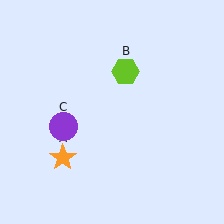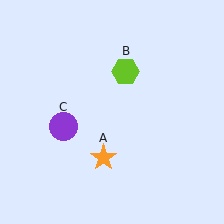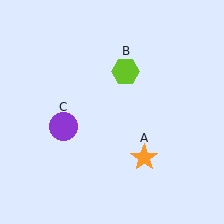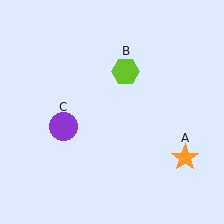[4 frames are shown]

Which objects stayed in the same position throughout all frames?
Lime hexagon (object B) and purple circle (object C) remained stationary.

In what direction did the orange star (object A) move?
The orange star (object A) moved right.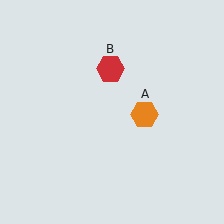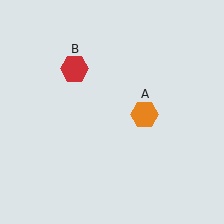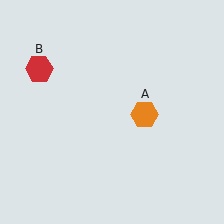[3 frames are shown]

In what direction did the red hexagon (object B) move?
The red hexagon (object B) moved left.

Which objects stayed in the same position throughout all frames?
Orange hexagon (object A) remained stationary.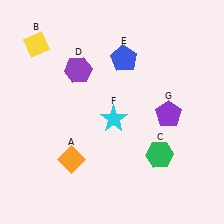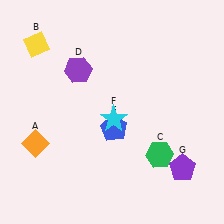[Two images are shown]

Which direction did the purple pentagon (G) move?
The purple pentagon (G) moved down.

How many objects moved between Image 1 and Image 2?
3 objects moved between the two images.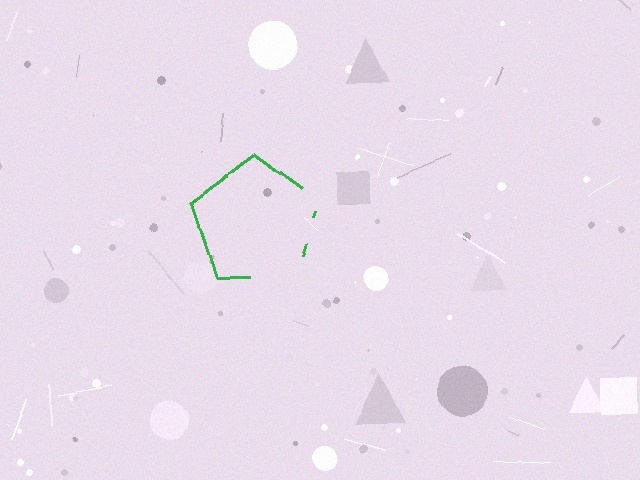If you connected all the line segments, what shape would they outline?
They would outline a pentagon.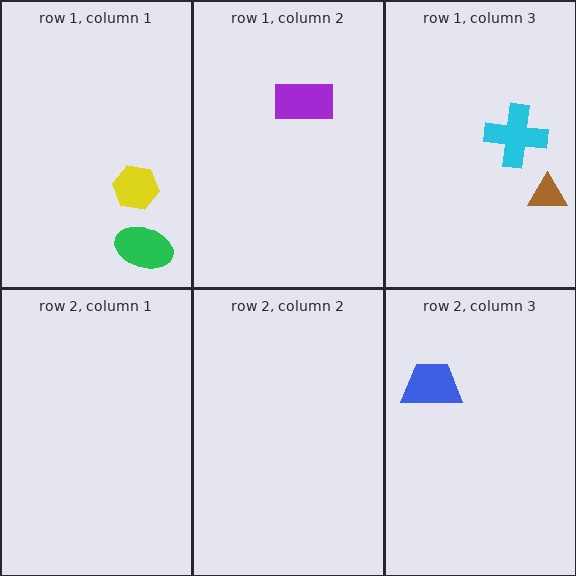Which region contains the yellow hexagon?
The row 1, column 1 region.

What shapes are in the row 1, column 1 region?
The green ellipse, the yellow hexagon.